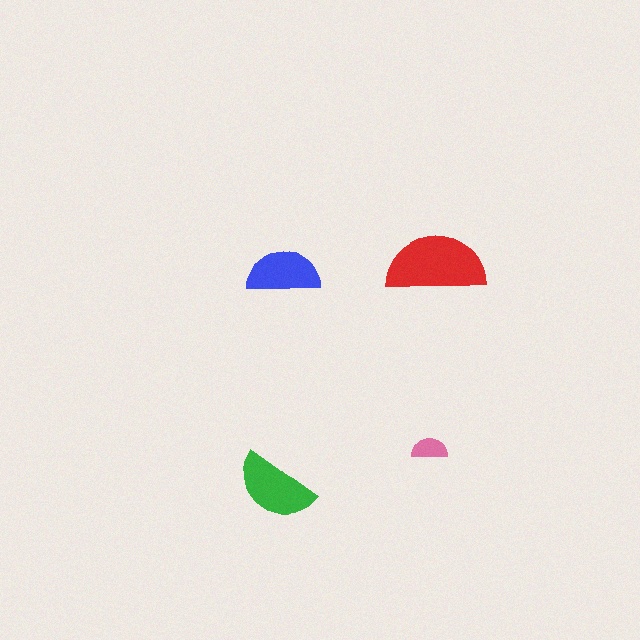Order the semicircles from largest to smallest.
the red one, the green one, the blue one, the pink one.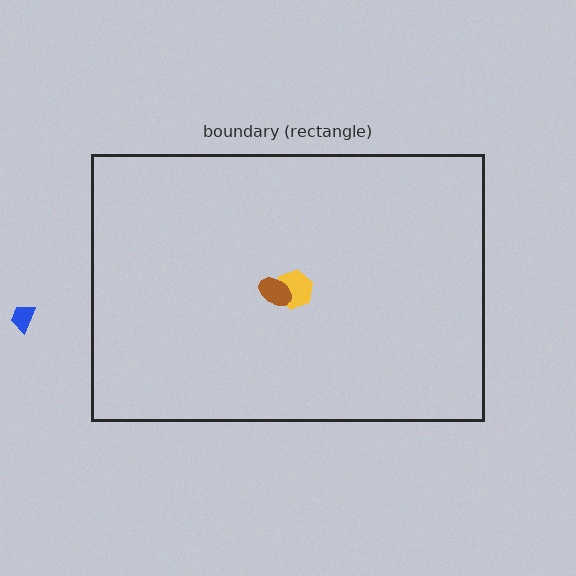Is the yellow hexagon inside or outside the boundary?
Inside.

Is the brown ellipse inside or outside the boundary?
Inside.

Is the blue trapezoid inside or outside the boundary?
Outside.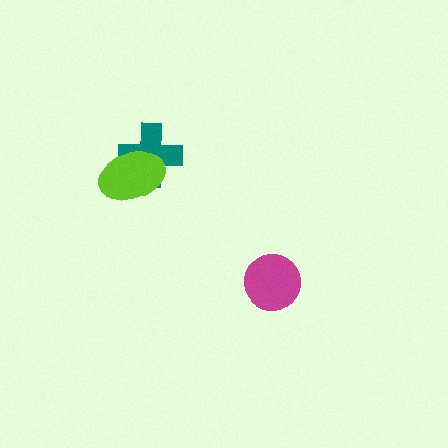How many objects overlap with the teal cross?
1 object overlaps with the teal cross.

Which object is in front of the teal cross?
The lime ellipse is in front of the teal cross.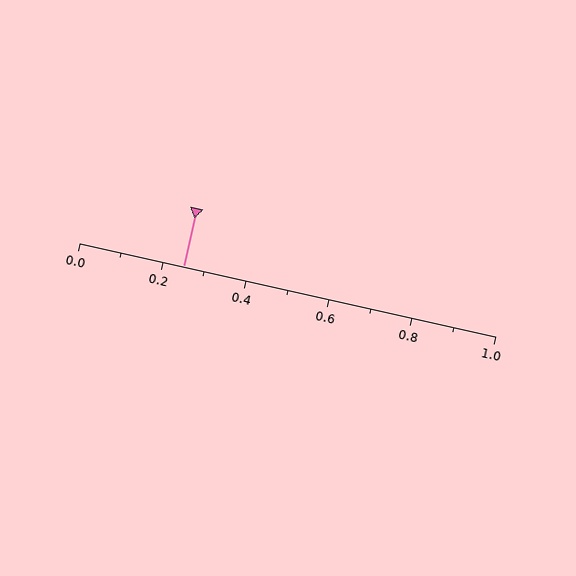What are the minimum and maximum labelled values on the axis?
The axis runs from 0.0 to 1.0.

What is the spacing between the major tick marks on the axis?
The major ticks are spaced 0.2 apart.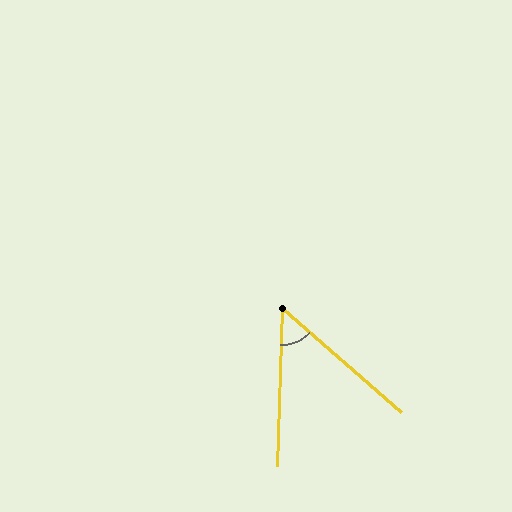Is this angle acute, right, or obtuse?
It is acute.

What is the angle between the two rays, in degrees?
Approximately 51 degrees.